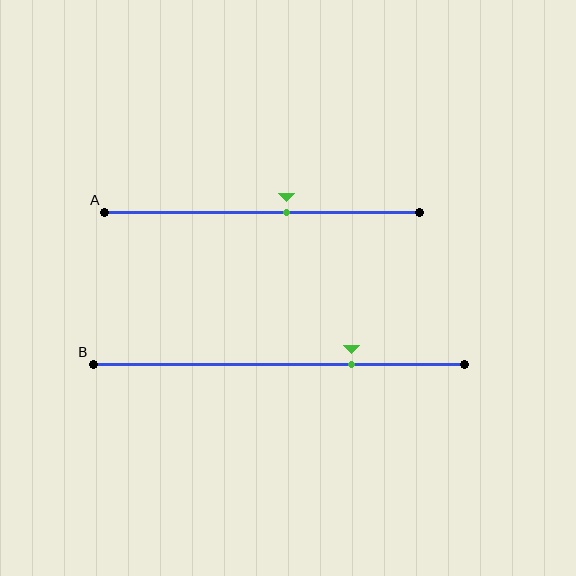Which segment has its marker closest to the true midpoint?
Segment A has its marker closest to the true midpoint.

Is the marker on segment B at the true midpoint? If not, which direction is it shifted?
No, the marker on segment B is shifted to the right by about 20% of the segment length.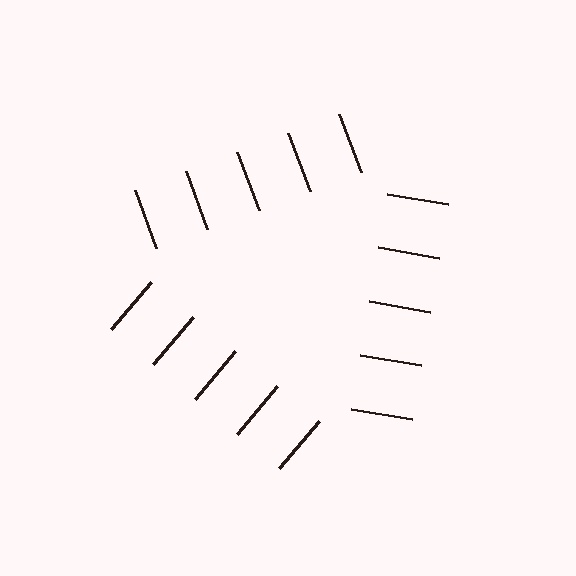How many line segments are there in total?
15 — 5 along each of the 3 edges.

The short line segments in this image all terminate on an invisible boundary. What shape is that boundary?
An illusory triangle — the line segments terminate on its edges but no continuous stroke is drawn.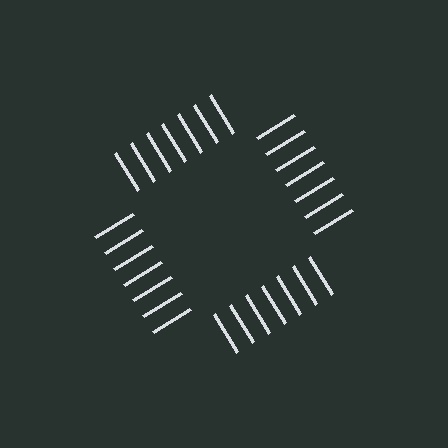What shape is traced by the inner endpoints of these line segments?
An illusory square — the line segments terminate on its edges but no continuous stroke is drawn.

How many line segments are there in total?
28 — 7 along each of the 4 edges.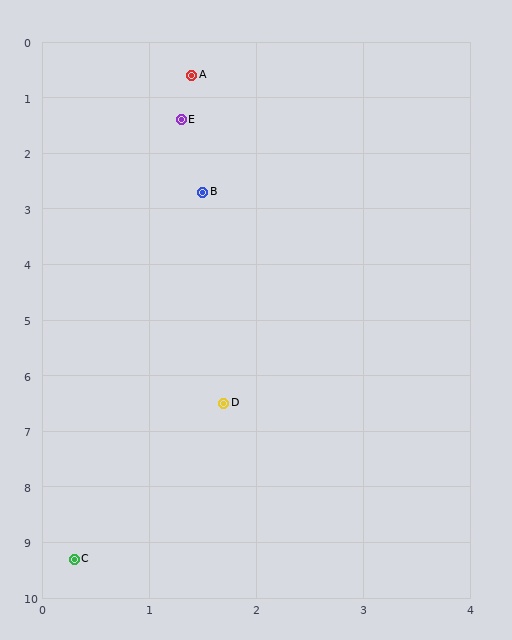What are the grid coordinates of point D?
Point D is at approximately (1.7, 6.5).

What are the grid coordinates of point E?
Point E is at approximately (1.3, 1.4).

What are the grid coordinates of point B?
Point B is at approximately (1.5, 2.7).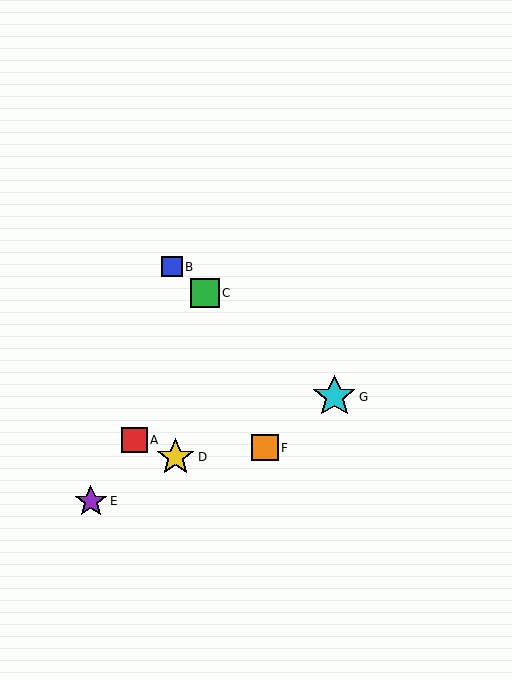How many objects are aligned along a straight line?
3 objects (B, C, G) are aligned along a straight line.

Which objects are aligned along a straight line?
Objects B, C, G are aligned along a straight line.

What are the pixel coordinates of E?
Object E is at (91, 501).